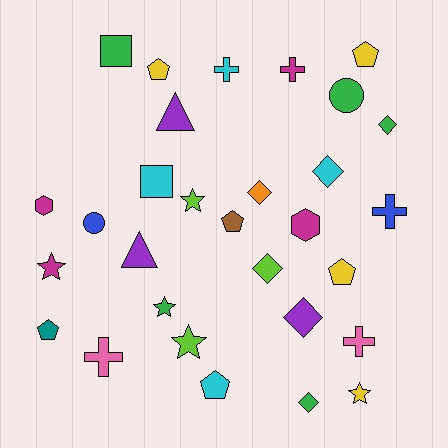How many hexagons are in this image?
There are 2 hexagons.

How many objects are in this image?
There are 30 objects.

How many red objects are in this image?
There are no red objects.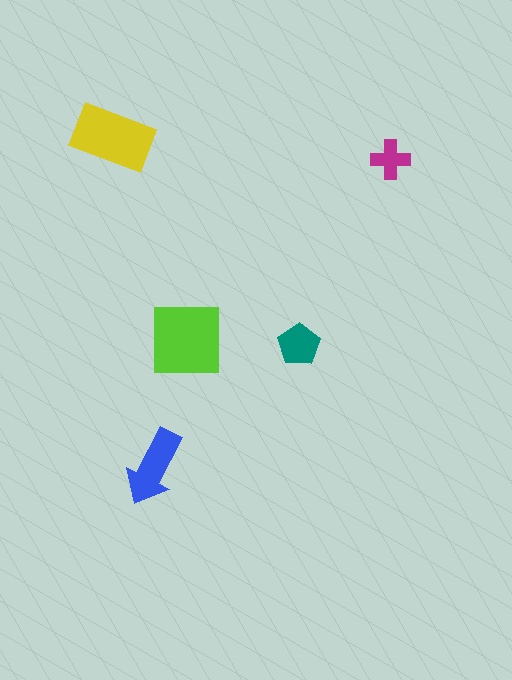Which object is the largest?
The lime square.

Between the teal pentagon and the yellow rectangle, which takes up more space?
The yellow rectangle.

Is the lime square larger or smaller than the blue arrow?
Larger.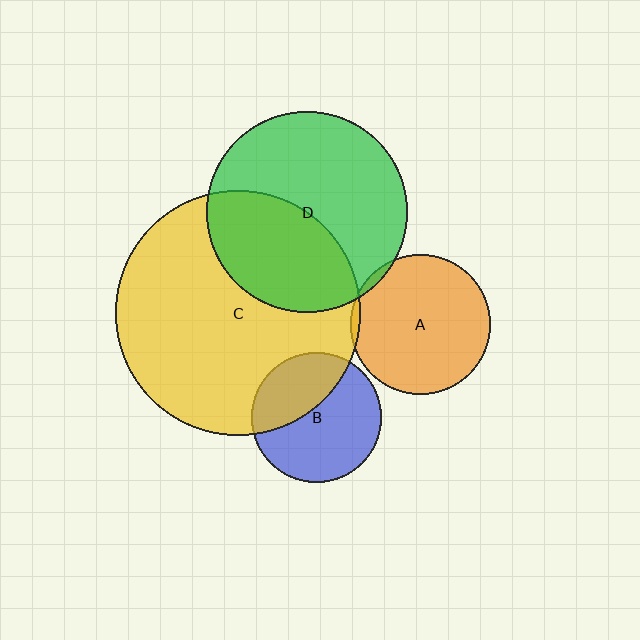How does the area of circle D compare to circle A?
Approximately 2.1 times.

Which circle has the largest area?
Circle C (yellow).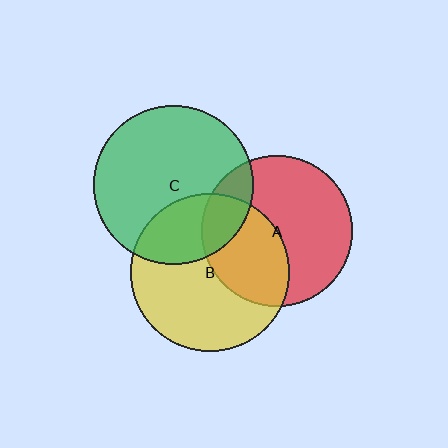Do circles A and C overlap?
Yes.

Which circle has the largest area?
Circle C (green).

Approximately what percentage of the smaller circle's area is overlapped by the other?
Approximately 15%.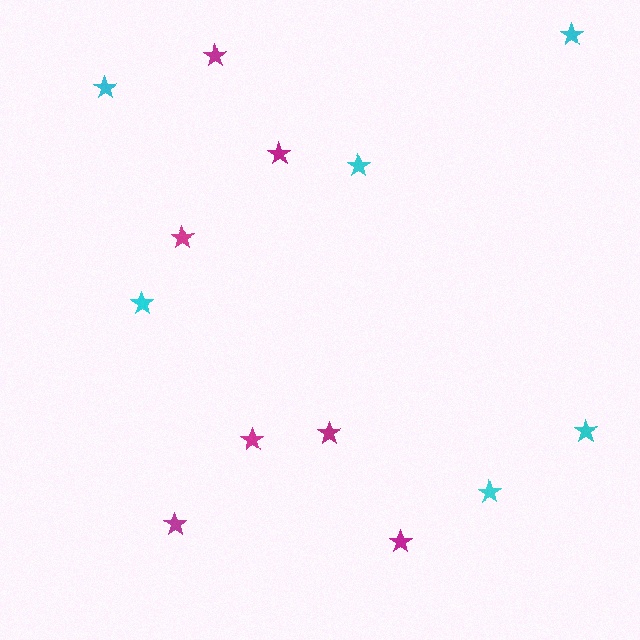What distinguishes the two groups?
There are 2 groups: one group of cyan stars (6) and one group of magenta stars (7).